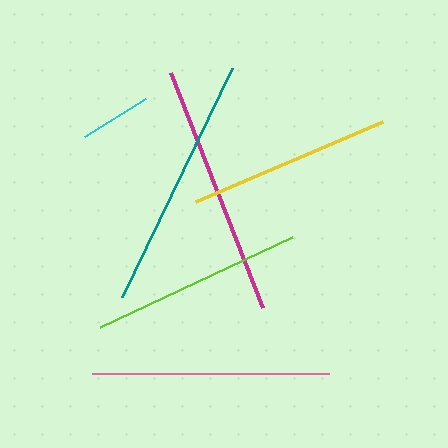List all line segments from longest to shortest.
From longest to shortest: teal, magenta, pink, lime, yellow, cyan.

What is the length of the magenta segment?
The magenta segment is approximately 252 pixels long.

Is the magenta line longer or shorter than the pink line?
The magenta line is longer than the pink line.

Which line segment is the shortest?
The cyan line is the shortest at approximately 72 pixels.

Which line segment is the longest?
The teal line is the longest at approximately 255 pixels.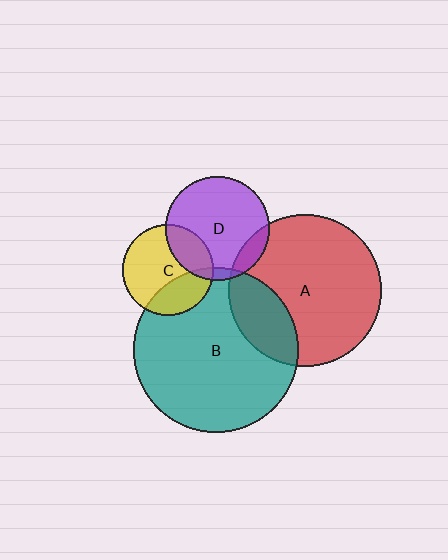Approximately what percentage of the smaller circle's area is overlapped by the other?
Approximately 30%.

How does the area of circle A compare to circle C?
Approximately 2.8 times.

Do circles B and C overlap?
Yes.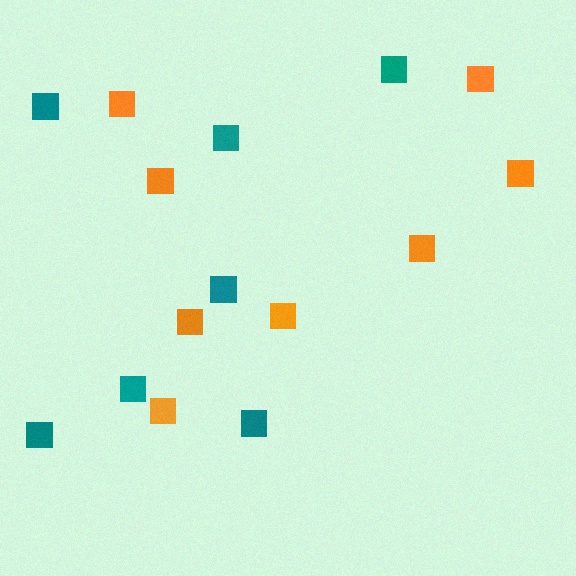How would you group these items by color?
There are 2 groups: one group of teal squares (7) and one group of orange squares (8).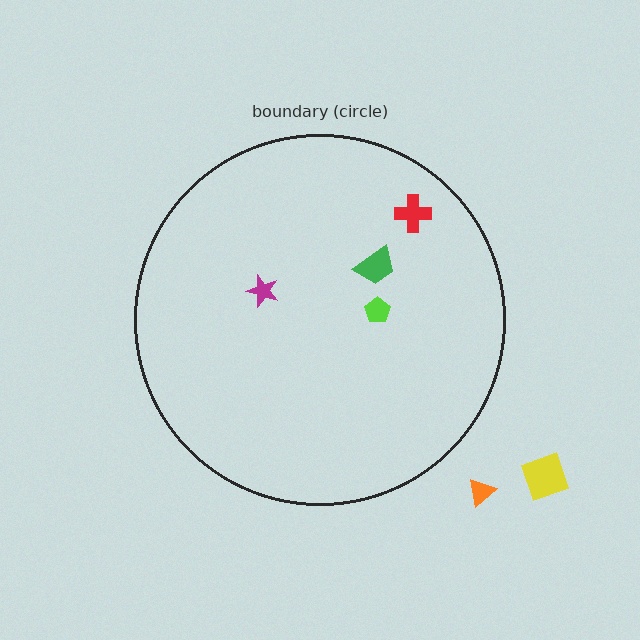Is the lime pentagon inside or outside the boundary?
Inside.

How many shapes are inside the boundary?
4 inside, 2 outside.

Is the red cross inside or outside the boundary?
Inside.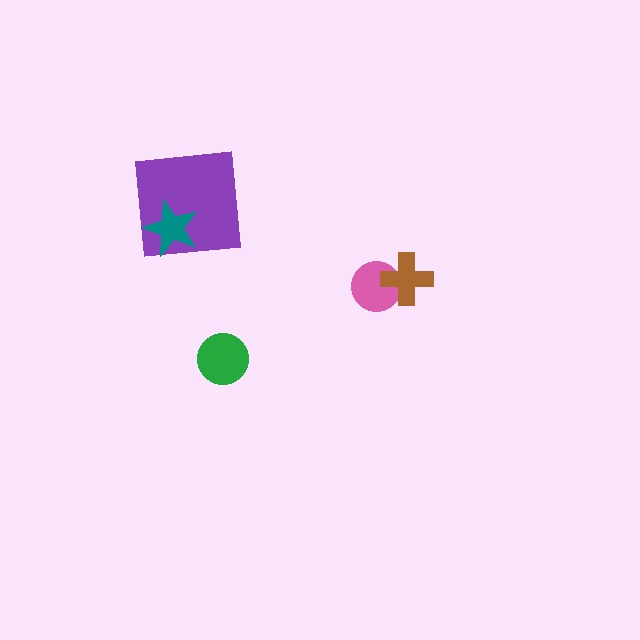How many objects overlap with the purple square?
1 object overlaps with the purple square.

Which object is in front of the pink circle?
The brown cross is in front of the pink circle.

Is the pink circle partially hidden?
Yes, it is partially covered by another shape.